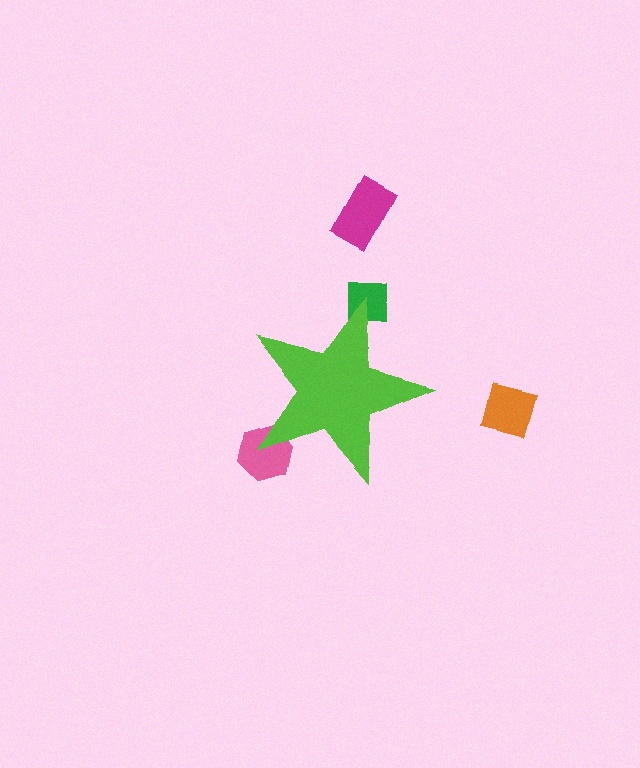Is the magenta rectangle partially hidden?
No, the magenta rectangle is fully visible.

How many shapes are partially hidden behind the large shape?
2 shapes are partially hidden.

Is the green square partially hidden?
Yes, the green square is partially hidden behind the lime star.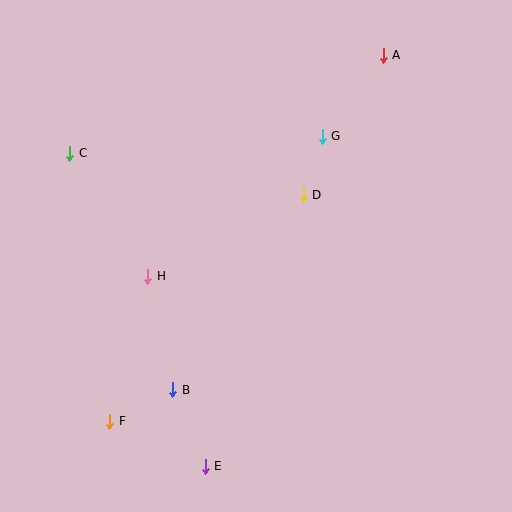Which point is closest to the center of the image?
Point D at (303, 195) is closest to the center.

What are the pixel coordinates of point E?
Point E is at (205, 466).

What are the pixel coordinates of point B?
Point B is at (173, 390).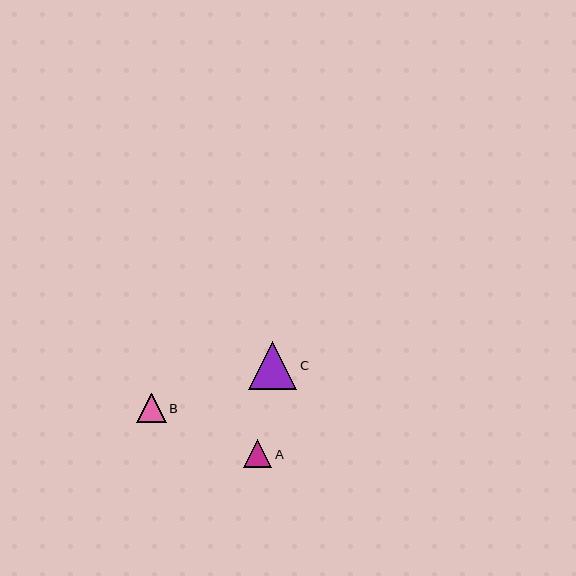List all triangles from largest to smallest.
From largest to smallest: C, B, A.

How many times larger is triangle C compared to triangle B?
Triangle C is approximately 1.6 times the size of triangle B.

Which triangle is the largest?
Triangle C is the largest with a size of approximately 48 pixels.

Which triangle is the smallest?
Triangle A is the smallest with a size of approximately 28 pixels.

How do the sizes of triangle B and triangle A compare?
Triangle B and triangle A are approximately the same size.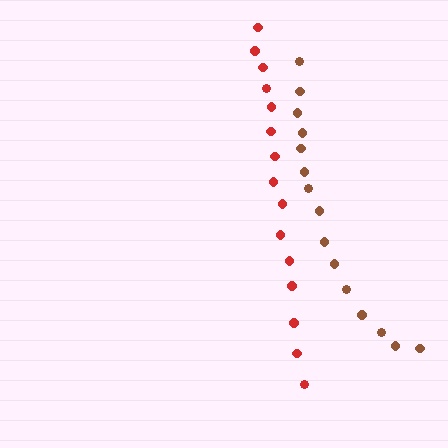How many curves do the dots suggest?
There are 2 distinct paths.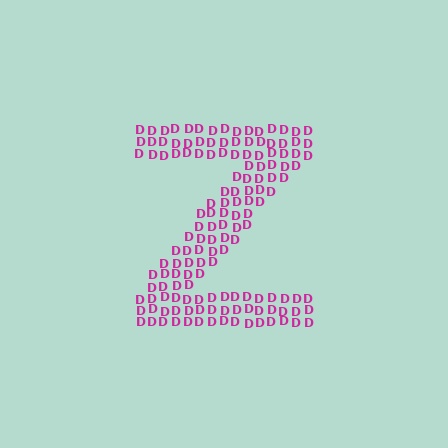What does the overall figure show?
The overall figure shows the letter Z.